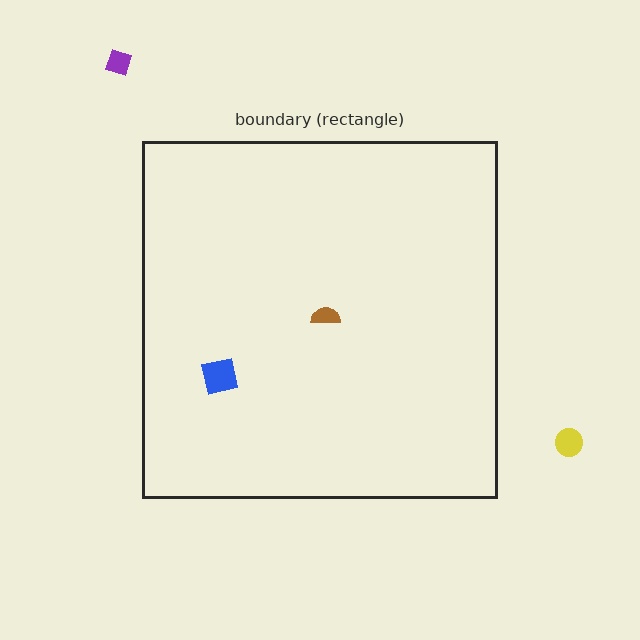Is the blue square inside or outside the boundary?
Inside.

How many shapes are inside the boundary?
2 inside, 2 outside.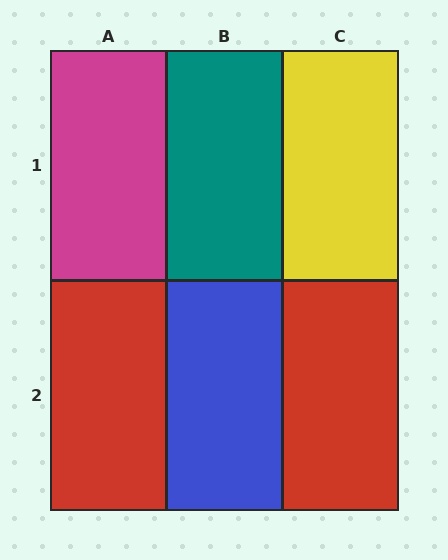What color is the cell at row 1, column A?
Magenta.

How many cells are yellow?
1 cell is yellow.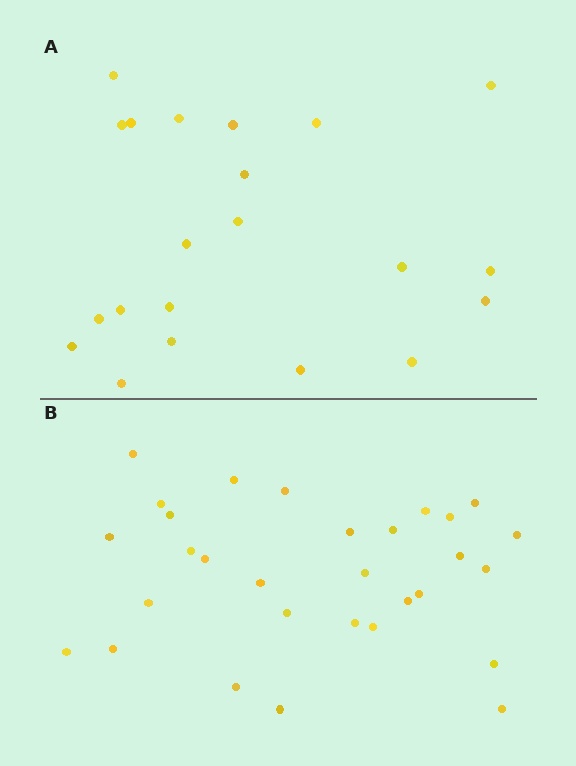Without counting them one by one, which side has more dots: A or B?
Region B (the bottom region) has more dots.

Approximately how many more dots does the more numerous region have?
Region B has roughly 8 or so more dots than region A.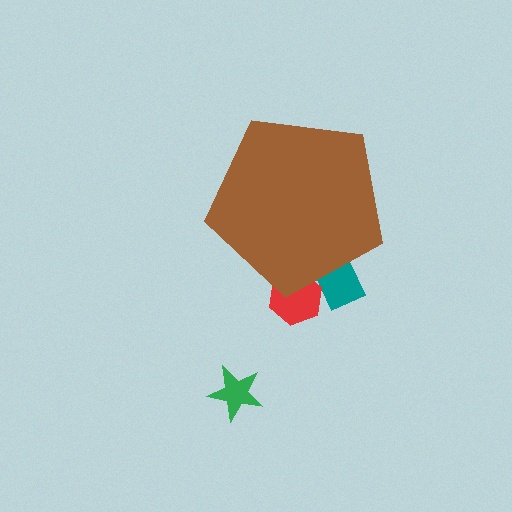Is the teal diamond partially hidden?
Yes, the teal diamond is partially hidden behind the brown pentagon.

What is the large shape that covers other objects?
A brown pentagon.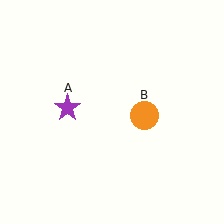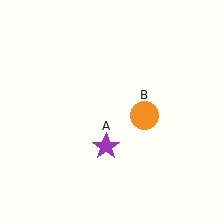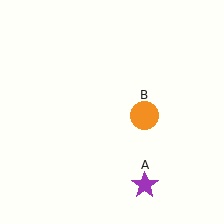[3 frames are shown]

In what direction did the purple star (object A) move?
The purple star (object A) moved down and to the right.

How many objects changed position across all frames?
1 object changed position: purple star (object A).